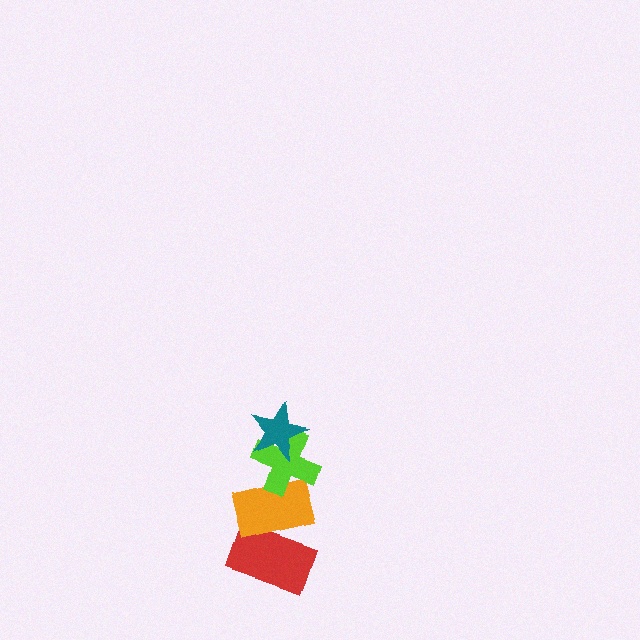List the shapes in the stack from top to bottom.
From top to bottom: the teal star, the lime cross, the orange rectangle, the red rectangle.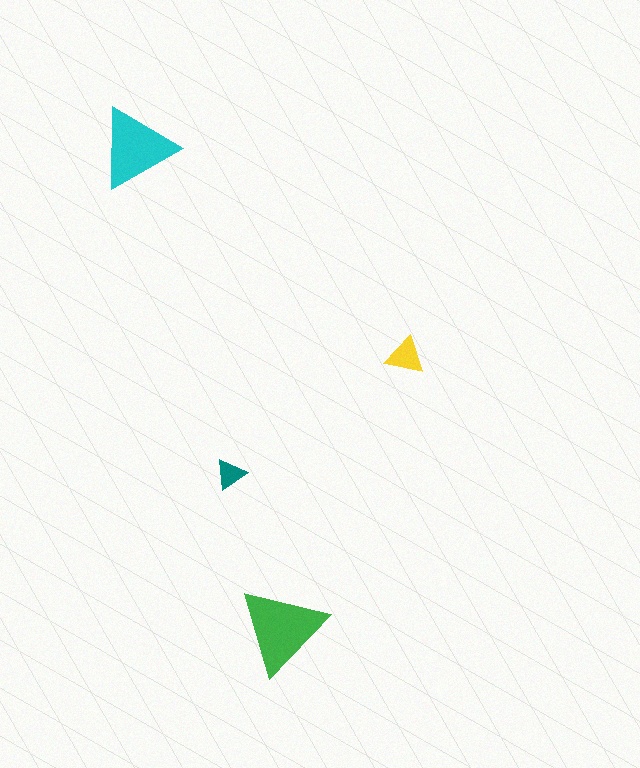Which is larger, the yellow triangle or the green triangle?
The green one.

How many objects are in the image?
There are 4 objects in the image.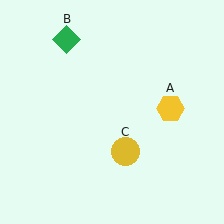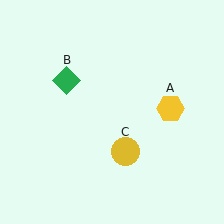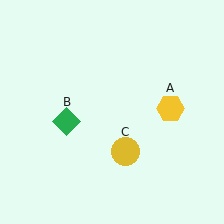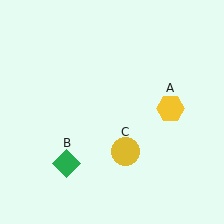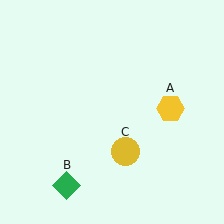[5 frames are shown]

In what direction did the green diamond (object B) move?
The green diamond (object B) moved down.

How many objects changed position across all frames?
1 object changed position: green diamond (object B).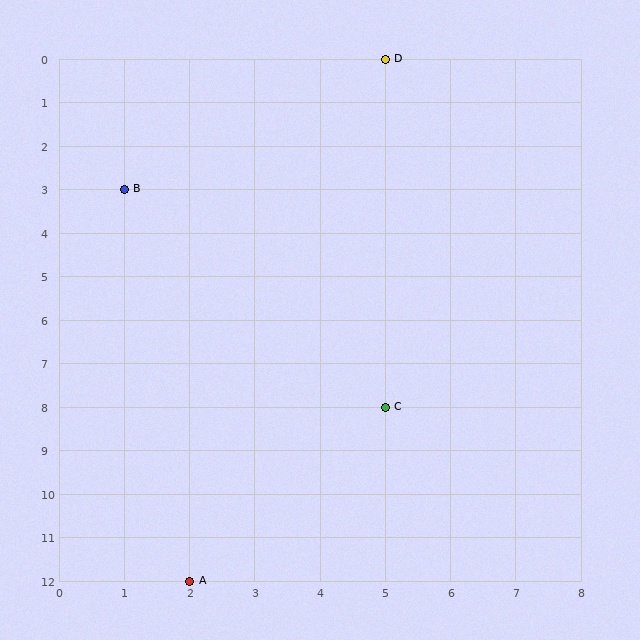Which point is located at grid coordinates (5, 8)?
Point C is at (5, 8).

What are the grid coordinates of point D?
Point D is at grid coordinates (5, 0).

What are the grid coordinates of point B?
Point B is at grid coordinates (1, 3).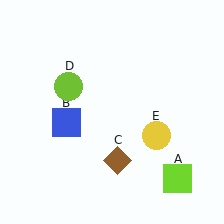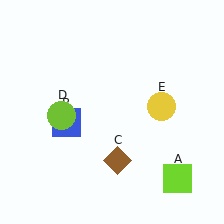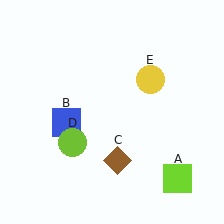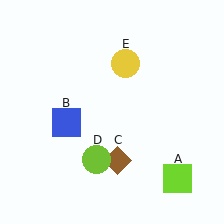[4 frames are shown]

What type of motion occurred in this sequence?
The lime circle (object D), yellow circle (object E) rotated counterclockwise around the center of the scene.